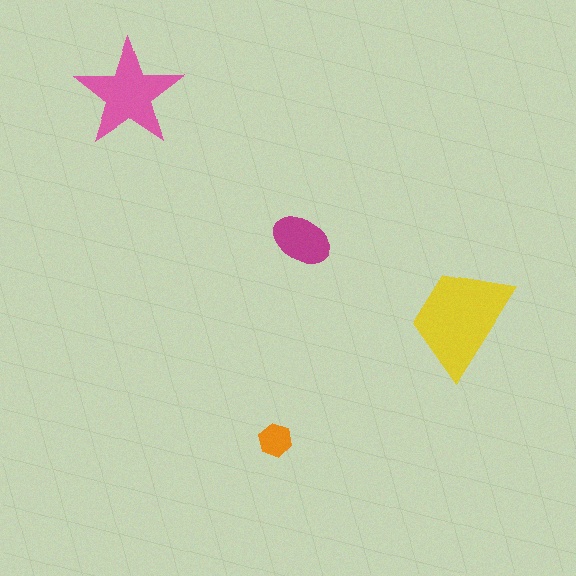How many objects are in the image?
There are 4 objects in the image.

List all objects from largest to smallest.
The yellow trapezoid, the pink star, the magenta ellipse, the orange hexagon.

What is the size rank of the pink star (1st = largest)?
2nd.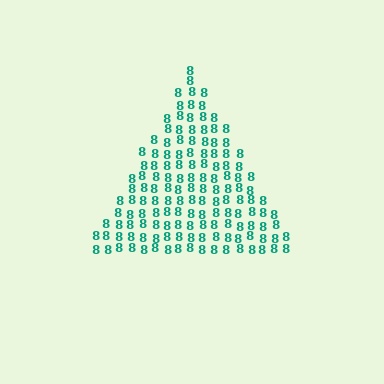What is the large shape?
The large shape is a triangle.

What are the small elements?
The small elements are digit 8's.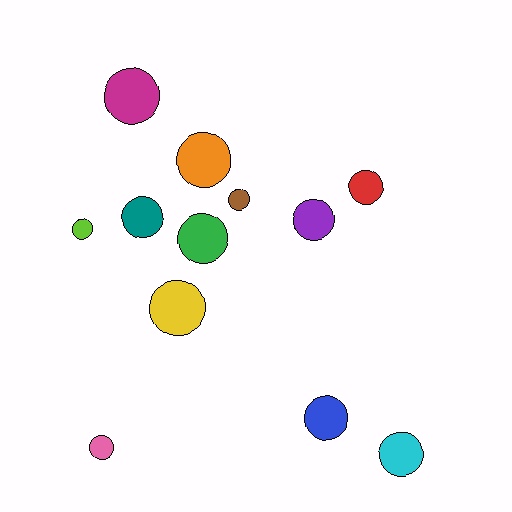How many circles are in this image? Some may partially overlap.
There are 12 circles.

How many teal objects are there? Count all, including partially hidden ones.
There is 1 teal object.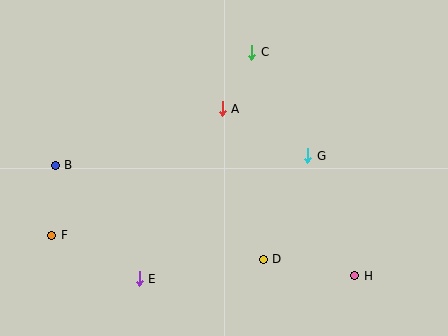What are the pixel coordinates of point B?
Point B is at (55, 165).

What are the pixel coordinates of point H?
Point H is at (355, 276).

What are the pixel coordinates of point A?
Point A is at (222, 109).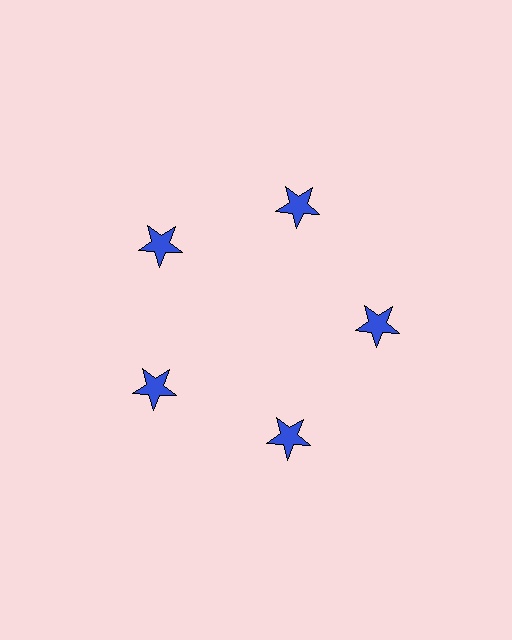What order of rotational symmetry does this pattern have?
This pattern has 5-fold rotational symmetry.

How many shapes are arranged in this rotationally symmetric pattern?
There are 5 shapes, arranged in 5 groups of 1.